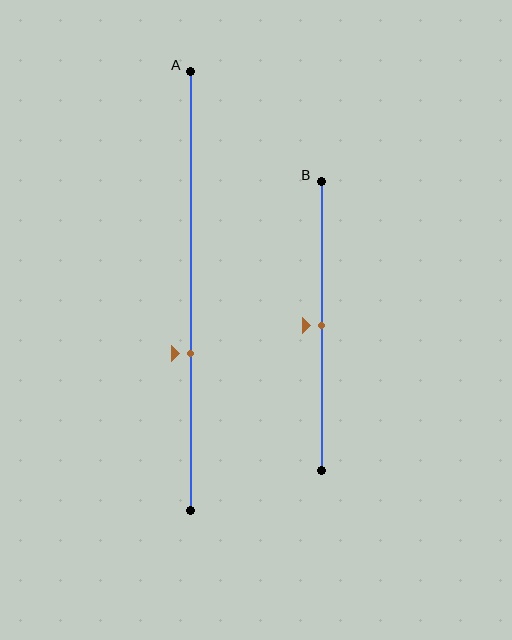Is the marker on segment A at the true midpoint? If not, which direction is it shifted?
No, the marker on segment A is shifted downward by about 14% of the segment length.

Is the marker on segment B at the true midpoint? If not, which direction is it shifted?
Yes, the marker on segment B is at the true midpoint.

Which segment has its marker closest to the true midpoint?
Segment B has its marker closest to the true midpoint.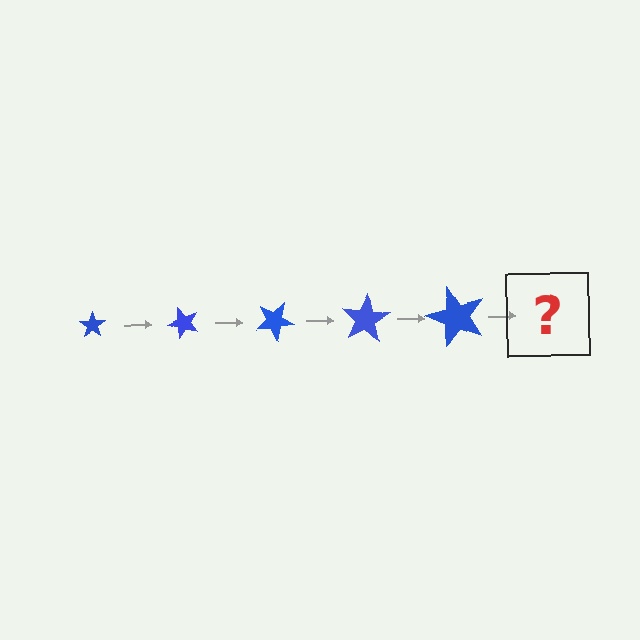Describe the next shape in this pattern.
It should be a star, larger than the previous one and rotated 250 degrees from the start.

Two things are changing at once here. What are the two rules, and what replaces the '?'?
The two rules are that the star grows larger each step and it rotates 50 degrees each step. The '?' should be a star, larger than the previous one and rotated 250 degrees from the start.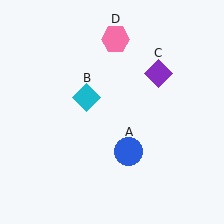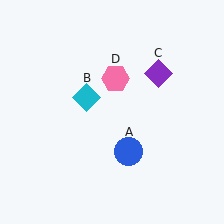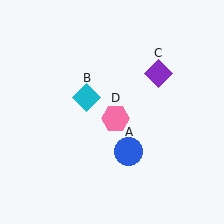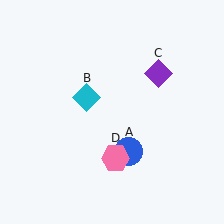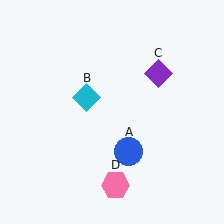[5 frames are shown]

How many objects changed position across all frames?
1 object changed position: pink hexagon (object D).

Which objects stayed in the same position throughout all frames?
Blue circle (object A) and cyan diamond (object B) and purple diamond (object C) remained stationary.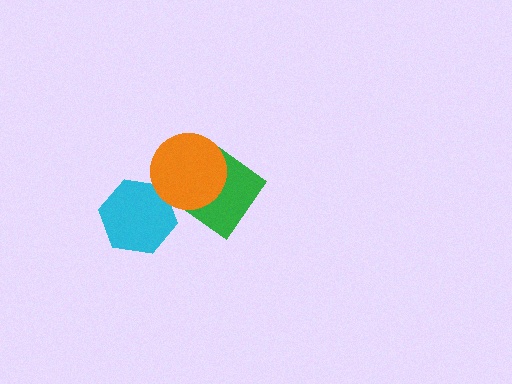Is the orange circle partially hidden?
No, no other shape covers it.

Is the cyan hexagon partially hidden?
Yes, it is partially covered by another shape.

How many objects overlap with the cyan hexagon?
1 object overlaps with the cyan hexagon.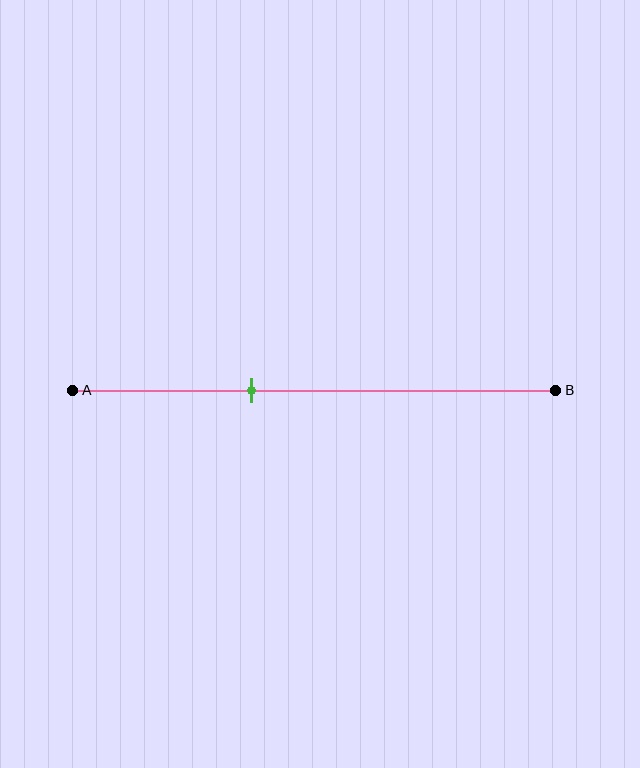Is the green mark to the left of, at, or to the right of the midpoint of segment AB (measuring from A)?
The green mark is to the left of the midpoint of segment AB.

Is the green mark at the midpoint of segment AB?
No, the mark is at about 35% from A, not at the 50% midpoint.